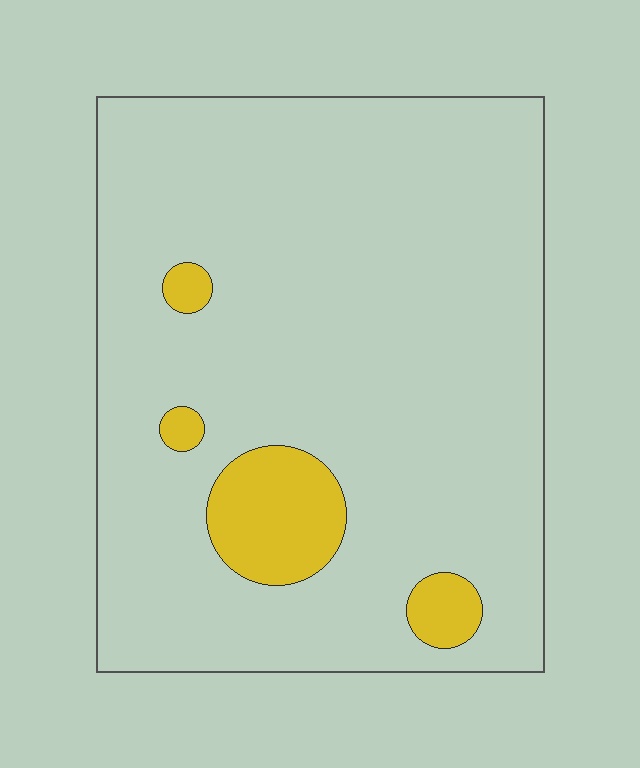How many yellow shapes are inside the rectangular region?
4.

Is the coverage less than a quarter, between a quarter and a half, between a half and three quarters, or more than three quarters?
Less than a quarter.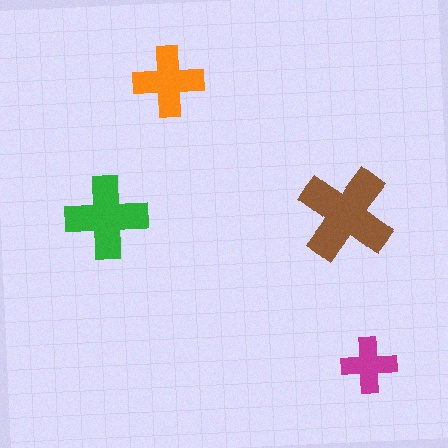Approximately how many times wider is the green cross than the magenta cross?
About 1.5 times wider.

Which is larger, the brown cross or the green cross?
The brown one.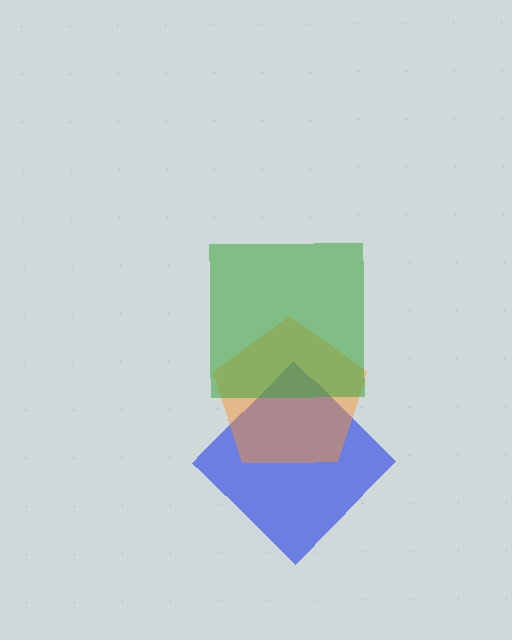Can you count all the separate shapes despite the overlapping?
Yes, there are 3 separate shapes.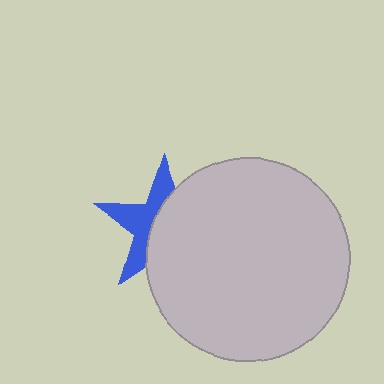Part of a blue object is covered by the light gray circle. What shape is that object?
It is a star.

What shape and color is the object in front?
The object in front is a light gray circle.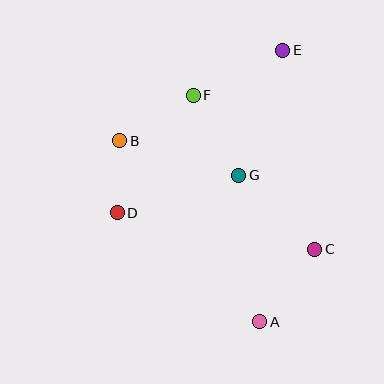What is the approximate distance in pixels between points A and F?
The distance between A and F is approximately 236 pixels.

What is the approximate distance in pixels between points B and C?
The distance between B and C is approximately 223 pixels.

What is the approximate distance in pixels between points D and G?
The distance between D and G is approximately 127 pixels.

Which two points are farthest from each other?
Points A and E are farthest from each other.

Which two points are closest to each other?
Points B and D are closest to each other.